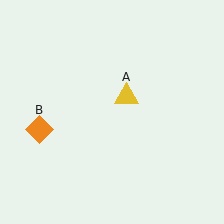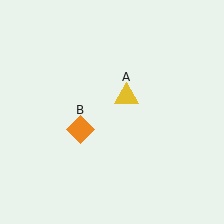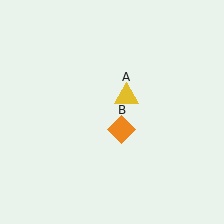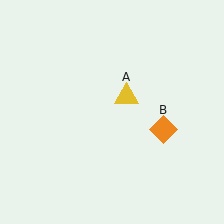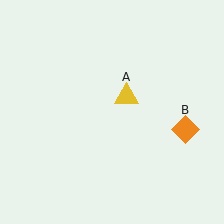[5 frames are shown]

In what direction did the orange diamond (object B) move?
The orange diamond (object B) moved right.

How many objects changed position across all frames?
1 object changed position: orange diamond (object B).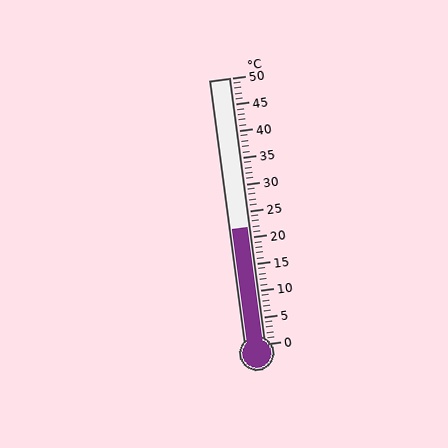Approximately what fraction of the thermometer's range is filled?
The thermometer is filled to approximately 45% of its range.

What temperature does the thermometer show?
The thermometer shows approximately 22°C.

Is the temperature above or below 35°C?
The temperature is below 35°C.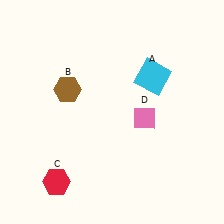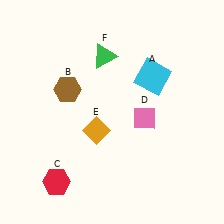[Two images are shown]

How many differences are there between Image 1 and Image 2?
There are 2 differences between the two images.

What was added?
An orange diamond (E), a green triangle (F) were added in Image 2.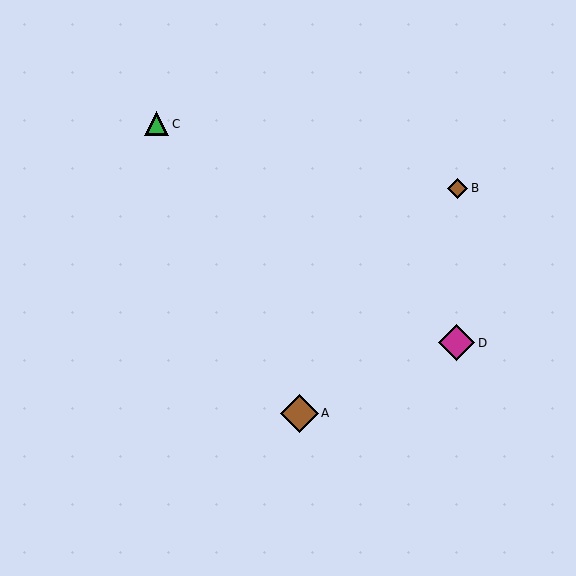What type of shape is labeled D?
Shape D is a magenta diamond.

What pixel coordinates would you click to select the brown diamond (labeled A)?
Click at (299, 413) to select the brown diamond A.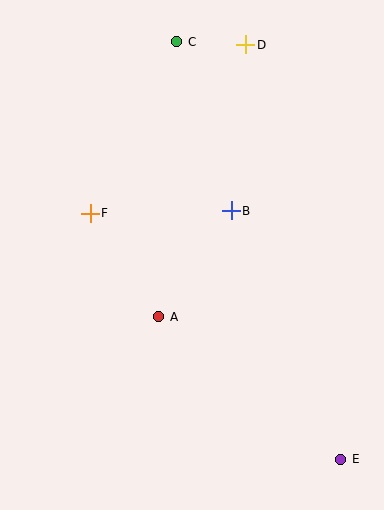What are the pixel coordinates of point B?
Point B is at (231, 211).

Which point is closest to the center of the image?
Point B at (231, 211) is closest to the center.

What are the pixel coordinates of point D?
Point D is at (246, 45).